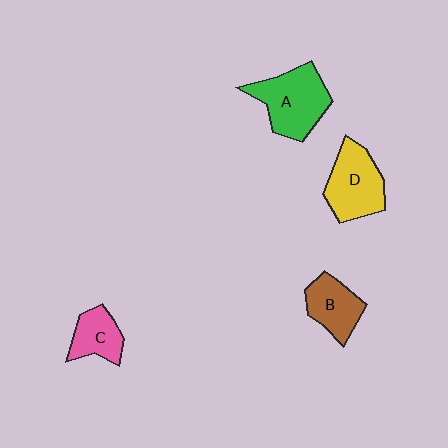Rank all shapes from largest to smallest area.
From largest to smallest: A (green), D (yellow), B (brown), C (pink).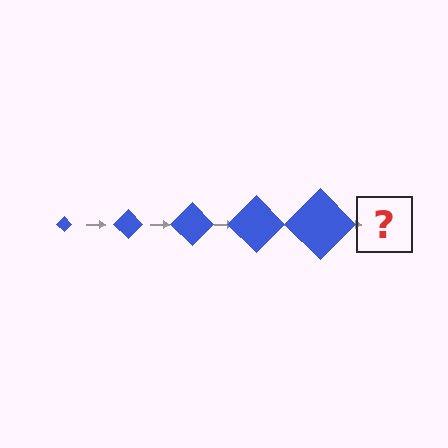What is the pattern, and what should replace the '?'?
The pattern is that the diamond gets progressively larger each step. The '?' should be a blue diamond, larger than the previous one.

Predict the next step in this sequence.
The next step is a blue diamond, larger than the previous one.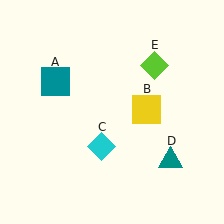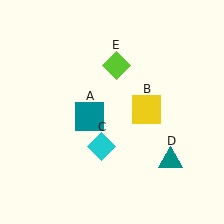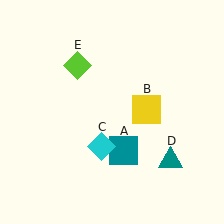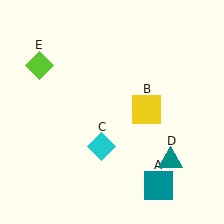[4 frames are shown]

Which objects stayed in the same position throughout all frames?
Yellow square (object B) and cyan diamond (object C) and teal triangle (object D) remained stationary.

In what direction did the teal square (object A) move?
The teal square (object A) moved down and to the right.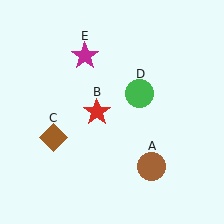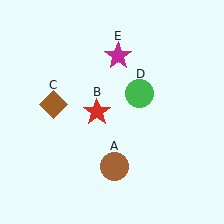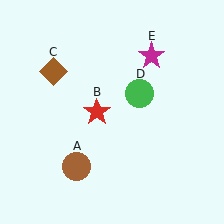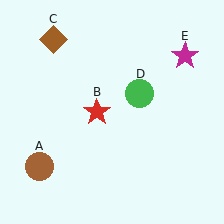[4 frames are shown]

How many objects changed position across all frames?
3 objects changed position: brown circle (object A), brown diamond (object C), magenta star (object E).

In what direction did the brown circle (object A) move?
The brown circle (object A) moved left.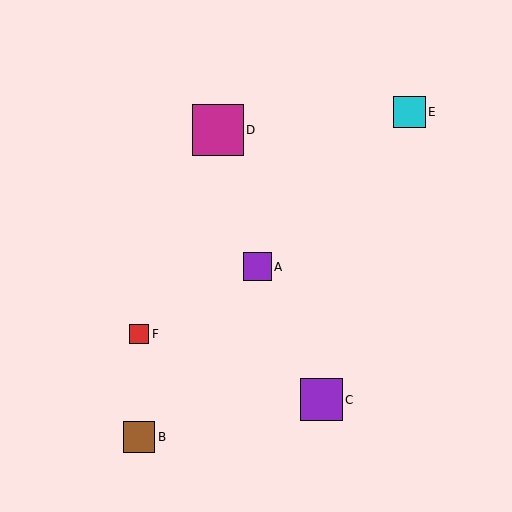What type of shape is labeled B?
Shape B is a brown square.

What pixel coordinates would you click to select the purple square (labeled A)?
Click at (257, 267) to select the purple square A.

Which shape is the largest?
The magenta square (labeled D) is the largest.